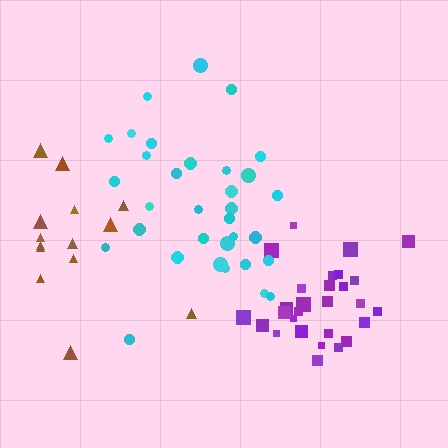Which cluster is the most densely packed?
Purple.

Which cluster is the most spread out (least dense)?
Brown.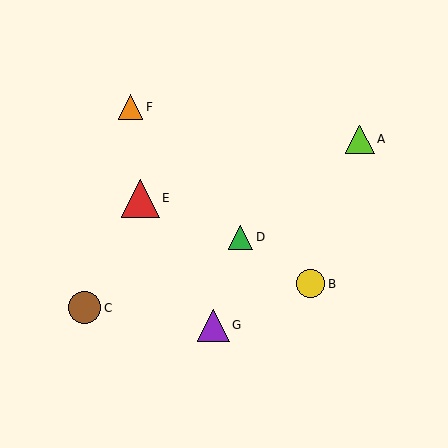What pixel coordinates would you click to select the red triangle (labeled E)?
Click at (141, 198) to select the red triangle E.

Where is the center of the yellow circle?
The center of the yellow circle is at (311, 284).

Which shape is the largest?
The red triangle (labeled E) is the largest.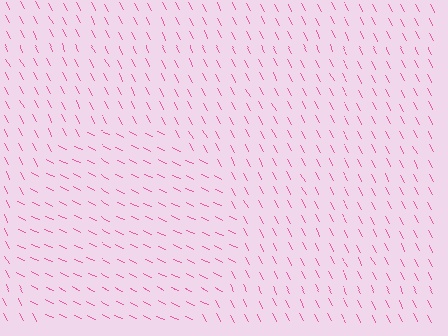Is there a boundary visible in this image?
Yes, there is a texture boundary formed by a change in line orientation.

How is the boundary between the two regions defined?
The boundary is defined purely by a change in line orientation (approximately 37 degrees difference). All lines are the same color and thickness.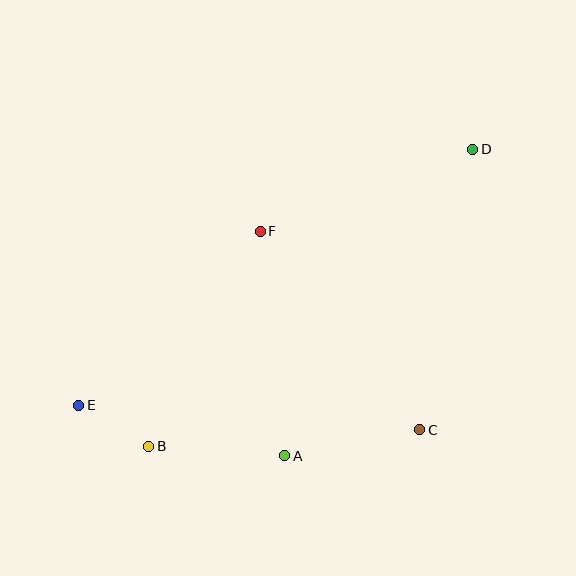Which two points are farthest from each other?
Points D and E are farthest from each other.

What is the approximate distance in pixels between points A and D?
The distance between A and D is approximately 360 pixels.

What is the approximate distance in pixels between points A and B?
The distance between A and B is approximately 136 pixels.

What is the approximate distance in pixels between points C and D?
The distance between C and D is approximately 285 pixels.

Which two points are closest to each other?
Points B and E are closest to each other.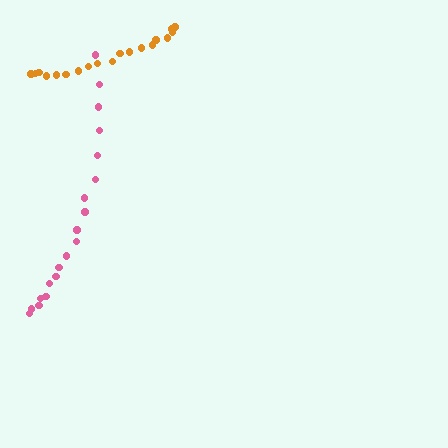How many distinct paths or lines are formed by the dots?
There are 2 distinct paths.